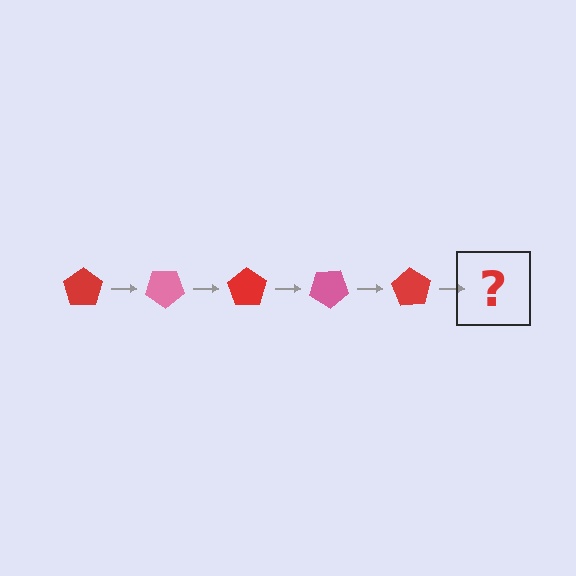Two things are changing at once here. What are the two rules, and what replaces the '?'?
The two rules are that it rotates 35 degrees each step and the color cycles through red and pink. The '?' should be a pink pentagon, rotated 175 degrees from the start.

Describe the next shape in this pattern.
It should be a pink pentagon, rotated 175 degrees from the start.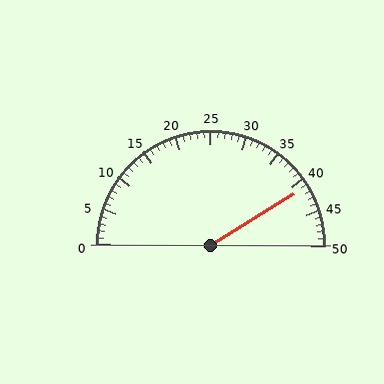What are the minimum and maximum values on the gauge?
The gauge ranges from 0 to 50.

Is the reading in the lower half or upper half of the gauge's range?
The reading is in the upper half of the range (0 to 50).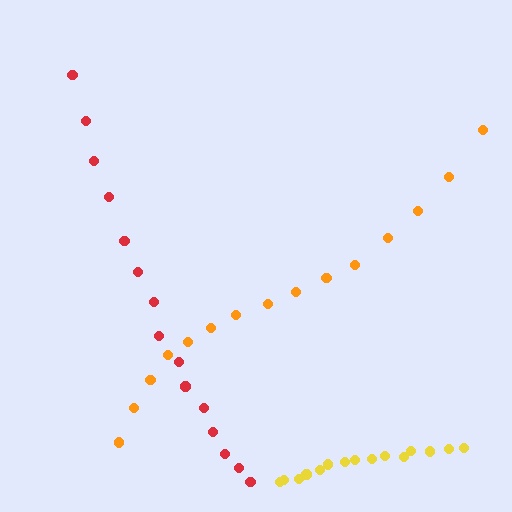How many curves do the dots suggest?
There are 3 distinct paths.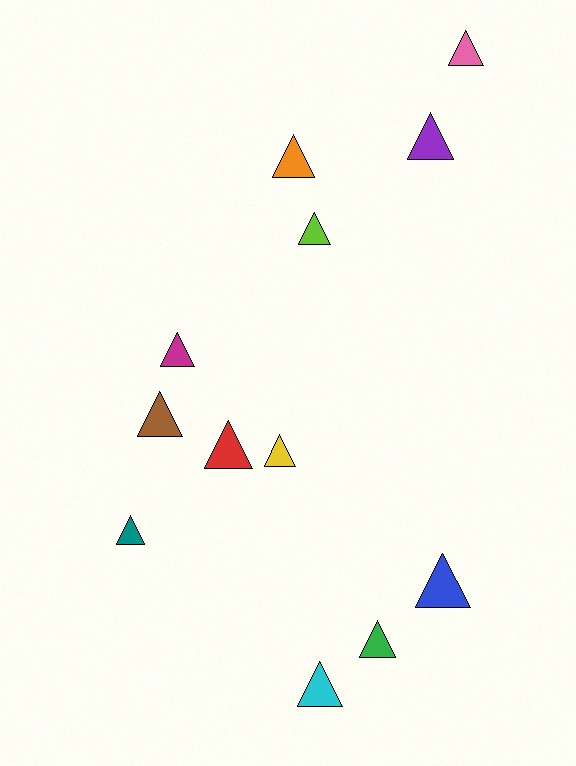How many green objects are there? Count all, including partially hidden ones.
There is 1 green object.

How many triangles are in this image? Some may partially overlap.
There are 12 triangles.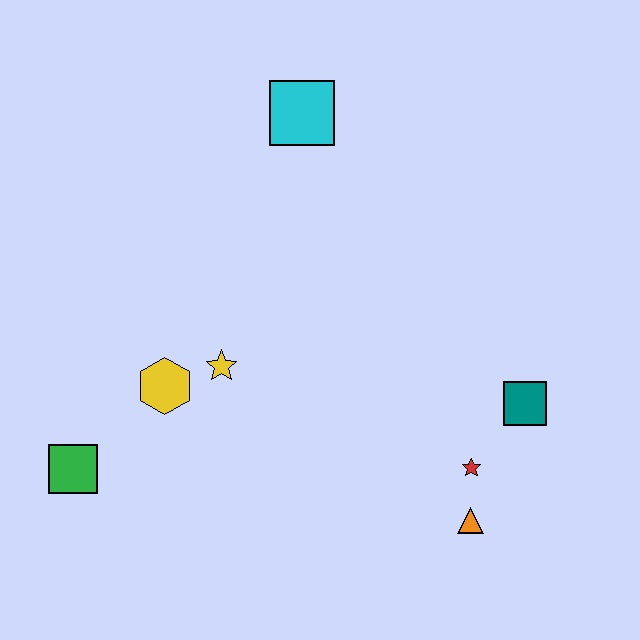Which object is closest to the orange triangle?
The red star is closest to the orange triangle.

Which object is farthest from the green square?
The teal square is farthest from the green square.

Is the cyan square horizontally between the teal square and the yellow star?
Yes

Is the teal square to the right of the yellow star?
Yes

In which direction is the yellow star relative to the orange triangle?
The yellow star is to the left of the orange triangle.